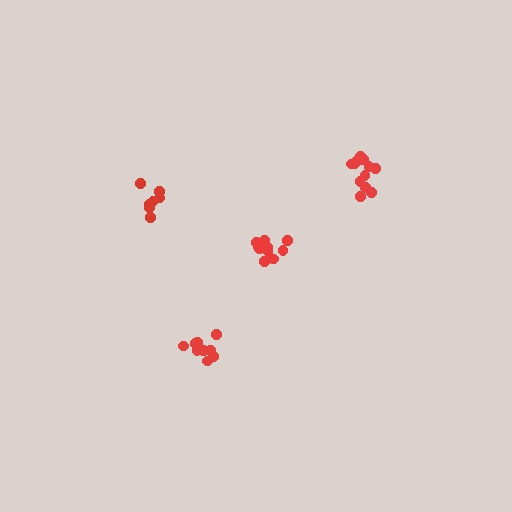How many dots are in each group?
Group 1: 10 dots, Group 2: 7 dots, Group 3: 12 dots, Group 4: 9 dots (38 total).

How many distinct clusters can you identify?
There are 4 distinct clusters.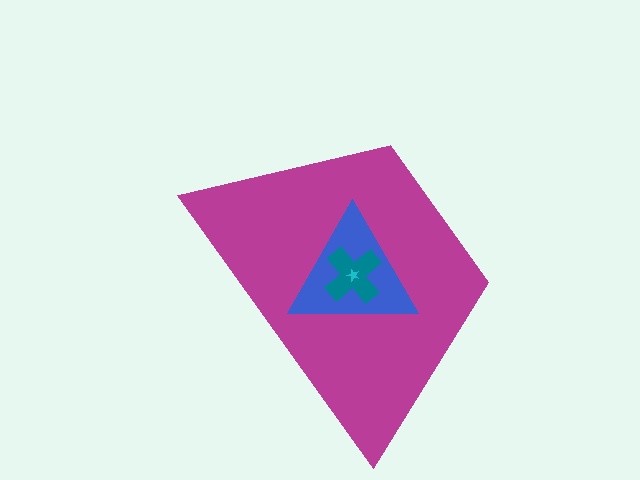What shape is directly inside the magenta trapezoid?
The blue triangle.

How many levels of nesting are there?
4.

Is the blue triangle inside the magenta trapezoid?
Yes.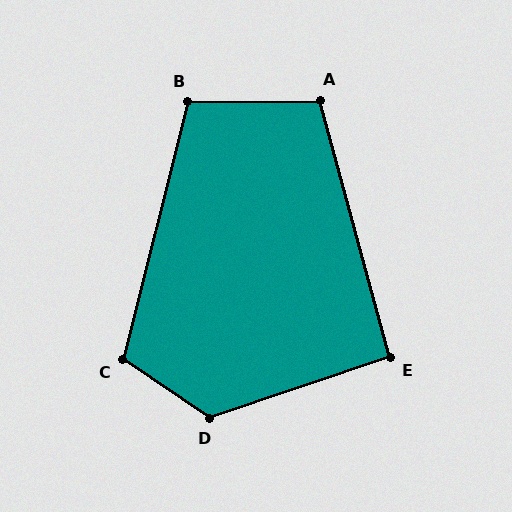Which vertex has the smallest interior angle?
E, at approximately 93 degrees.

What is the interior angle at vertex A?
Approximately 105 degrees (obtuse).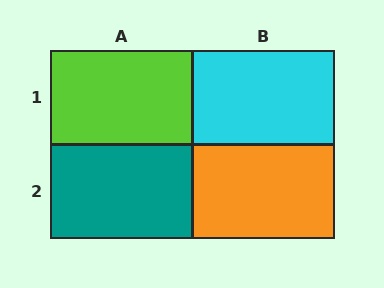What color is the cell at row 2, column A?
Teal.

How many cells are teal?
1 cell is teal.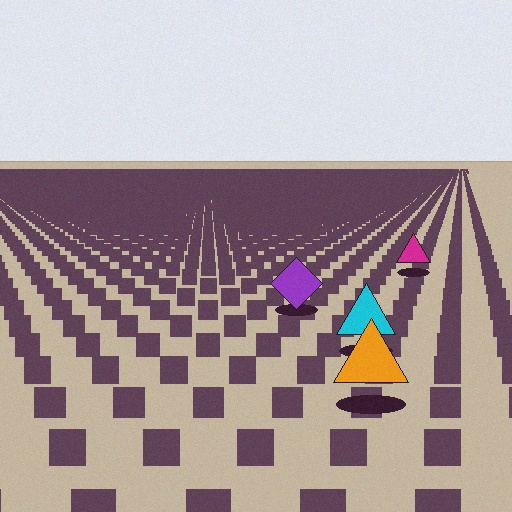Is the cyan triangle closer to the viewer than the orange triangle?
No. The orange triangle is closer — you can tell from the texture gradient: the ground texture is coarser near it.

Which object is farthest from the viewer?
The magenta triangle is farthest from the viewer. It appears smaller and the ground texture around it is denser.